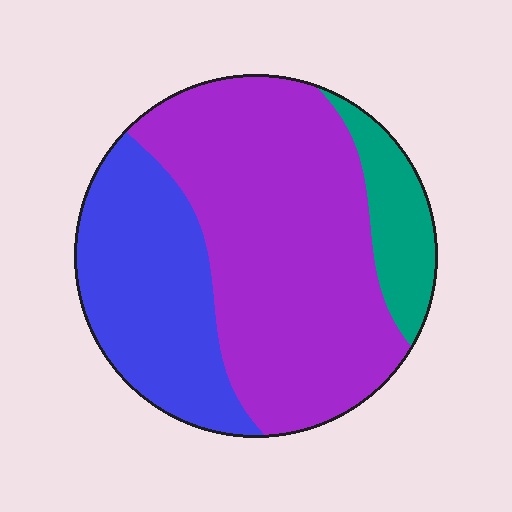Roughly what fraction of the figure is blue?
Blue covers about 30% of the figure.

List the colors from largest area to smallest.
From largest to smallest: purple, blue, teal.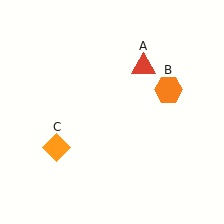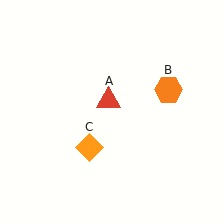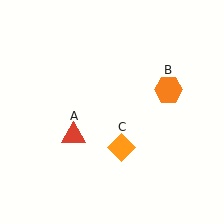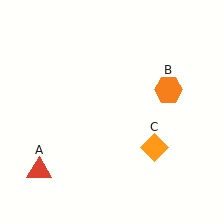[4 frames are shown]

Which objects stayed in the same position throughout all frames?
Orange hexagon (object B) remained stationary.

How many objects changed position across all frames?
2 objects changed position: red triangle (object A), orange diamond (object C).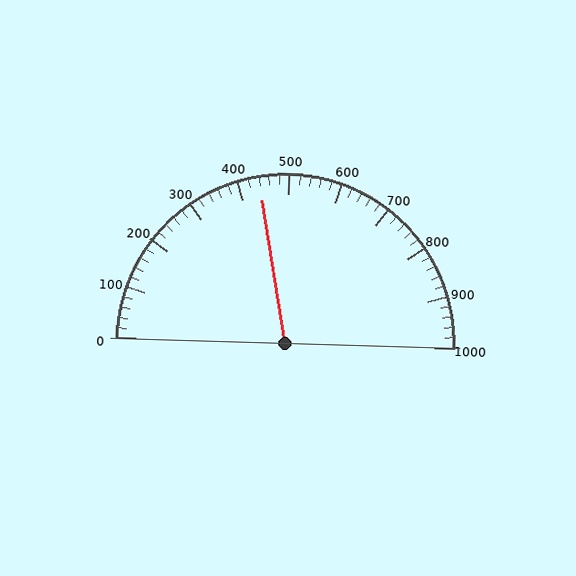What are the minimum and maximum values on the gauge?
The gauge ranges from 0 to 1000.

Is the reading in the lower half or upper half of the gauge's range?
The reading is in the lower half of the range (0 to 1000).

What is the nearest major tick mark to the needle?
The nearest major tick mark is 400.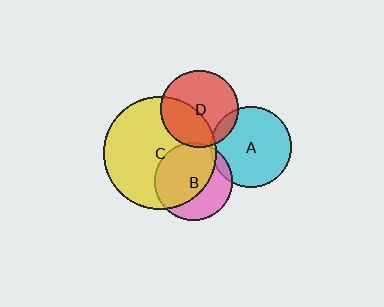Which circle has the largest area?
Circle C (yellow).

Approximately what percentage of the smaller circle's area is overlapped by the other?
Approximately 5%.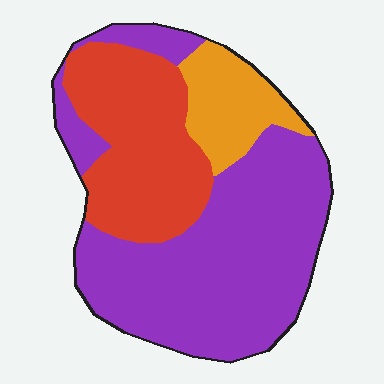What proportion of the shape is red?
Red covers about 30% of the shape.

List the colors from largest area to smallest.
From largest to smallest: purple, red, orange.